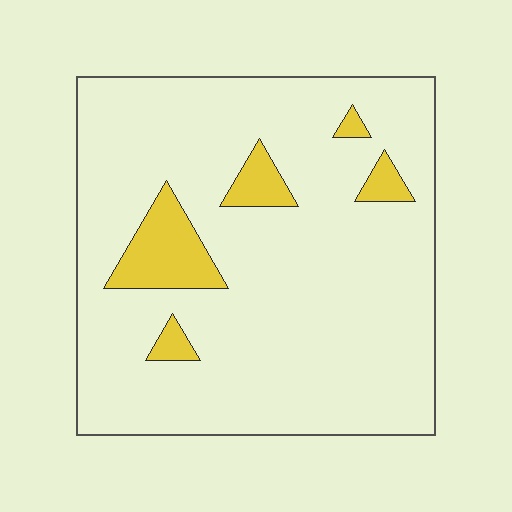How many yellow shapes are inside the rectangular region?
5.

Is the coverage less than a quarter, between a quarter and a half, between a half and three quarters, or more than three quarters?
Less than a quarter.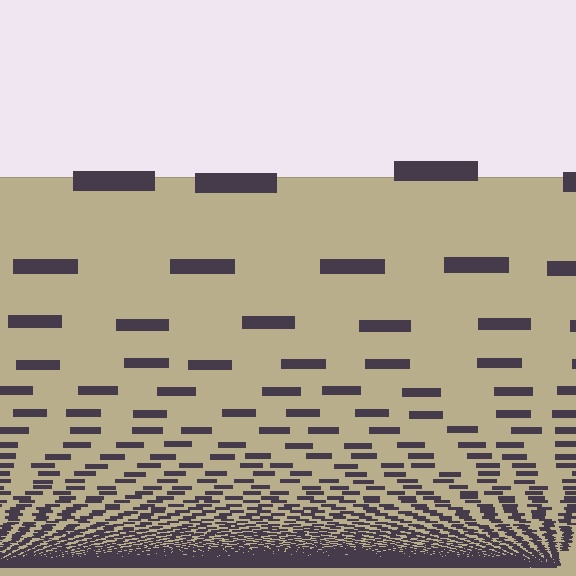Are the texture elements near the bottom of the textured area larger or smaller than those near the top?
Smaller. The gradient is inverted — elements near the bottom are smaller and denser.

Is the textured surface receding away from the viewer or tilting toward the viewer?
The surface appears to tilt toward the viewer. Texture elements get larger and sparser toward the top.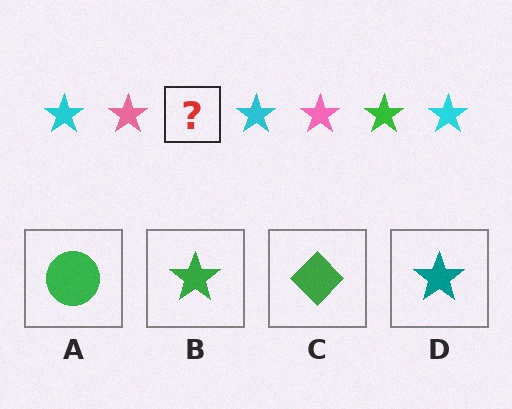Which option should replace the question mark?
Option B.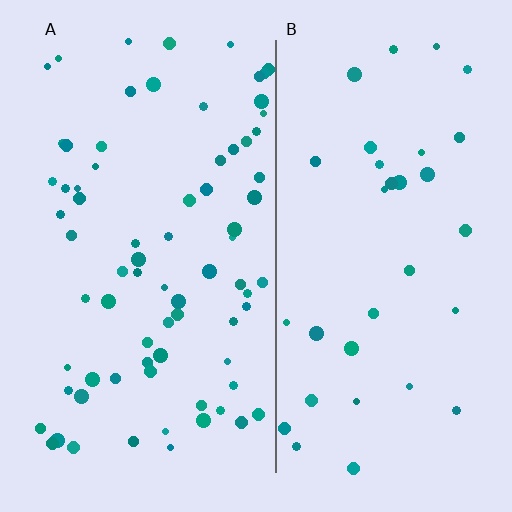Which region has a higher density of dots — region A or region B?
A (the left).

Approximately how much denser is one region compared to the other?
Approximately 2.2× — region A over region B.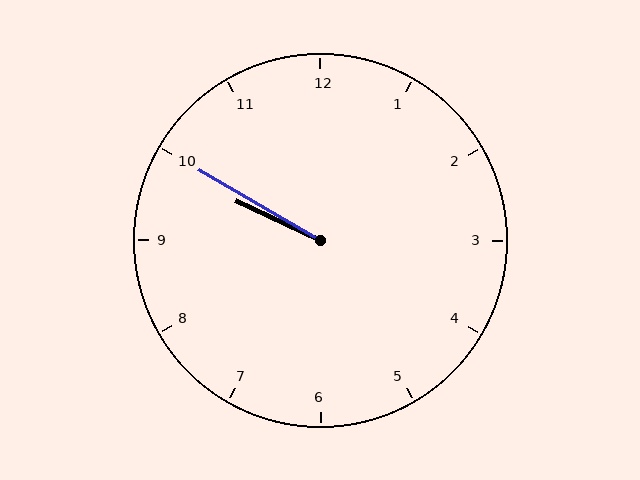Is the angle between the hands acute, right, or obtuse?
It is acute.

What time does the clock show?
9:50.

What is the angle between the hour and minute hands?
Approximately 5 degrees.